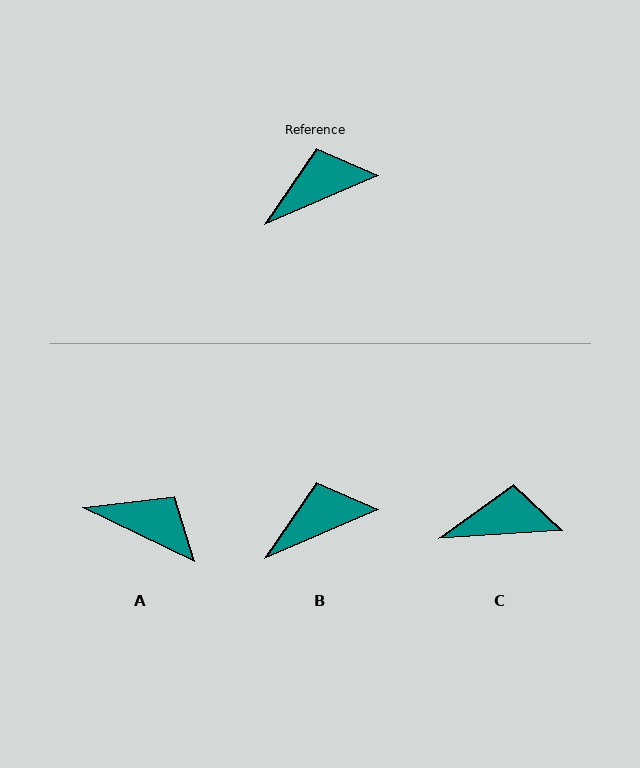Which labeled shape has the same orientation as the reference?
B.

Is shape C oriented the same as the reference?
No, it is off by about 20 degrees.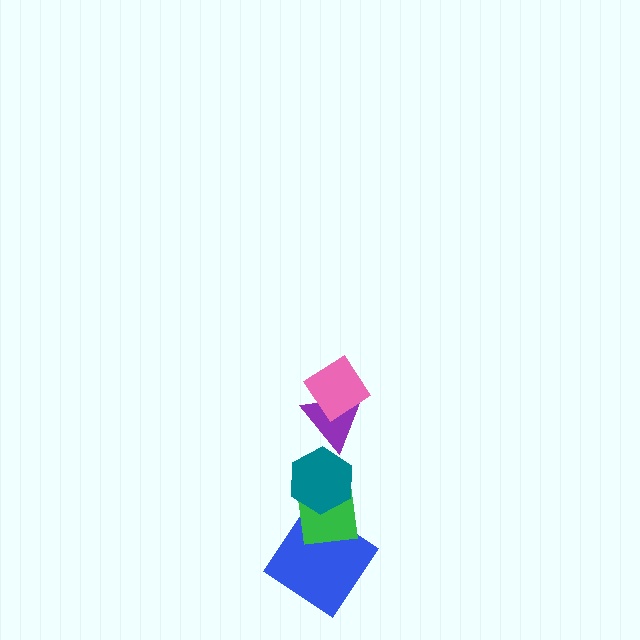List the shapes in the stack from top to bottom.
From top to bottom: the pink diamond, the purple triangle, the teal hexagon, the green square, the blue diamond.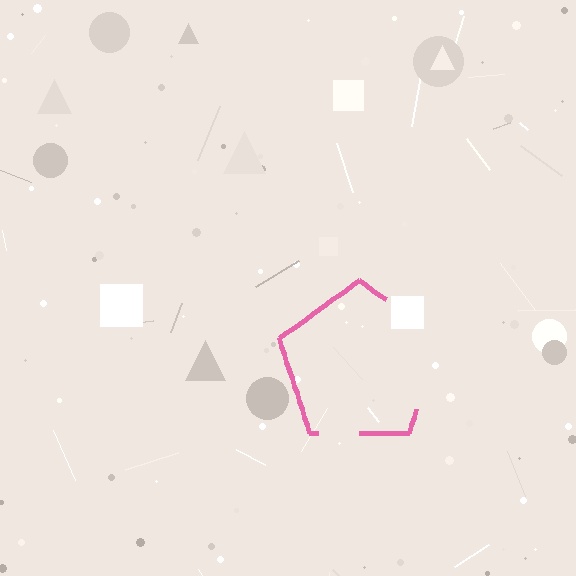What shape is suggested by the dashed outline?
The dashed outline suggests a pentagon.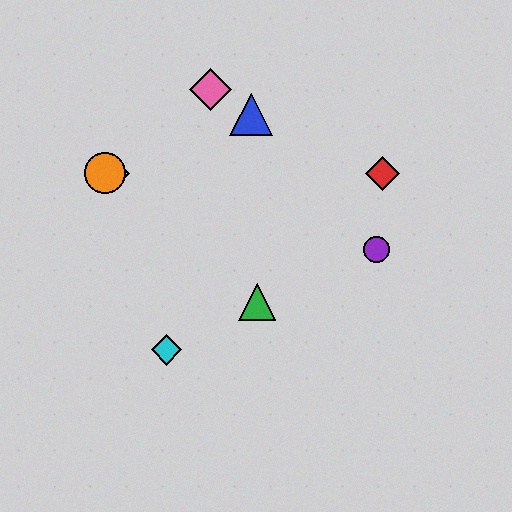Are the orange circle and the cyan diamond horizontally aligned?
No, the orange circle is at y≈173 and the cyan diamond is at y≈350.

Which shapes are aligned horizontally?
The red diamond, the yellow diamond, the orange circle are aligned horizontally.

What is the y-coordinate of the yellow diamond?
The yellow diamond is at y≈173.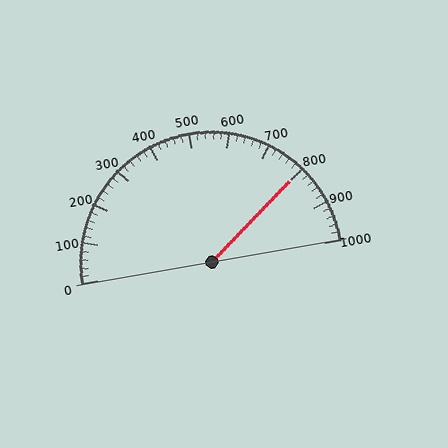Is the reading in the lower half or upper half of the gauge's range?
The reading is in the upper half of the range (0 to 1000).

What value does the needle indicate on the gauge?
The needle indicates approximately 800.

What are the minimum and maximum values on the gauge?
The gauge ranges from 0 to 1000.